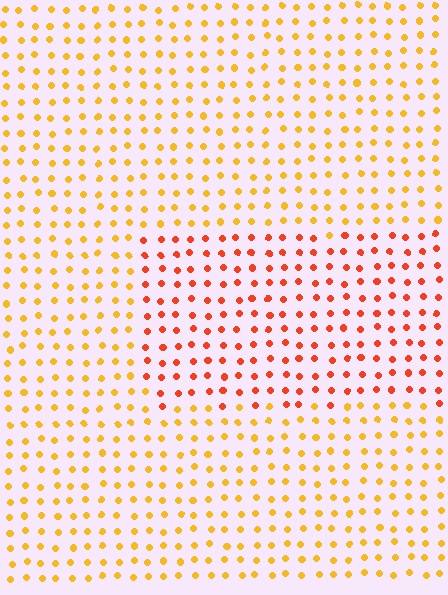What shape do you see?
I see a rectangle.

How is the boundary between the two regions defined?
The boundary is defined purely by a slight shift in hue (about 35 degrees). Spacing, size, and orientation are identical on both sides.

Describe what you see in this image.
The image is filled with small yellow elements in a uniform arrangement. A rectangle-shaped region is visible where the elements are tinted to a slightly different hue, forming a subtle color boundary.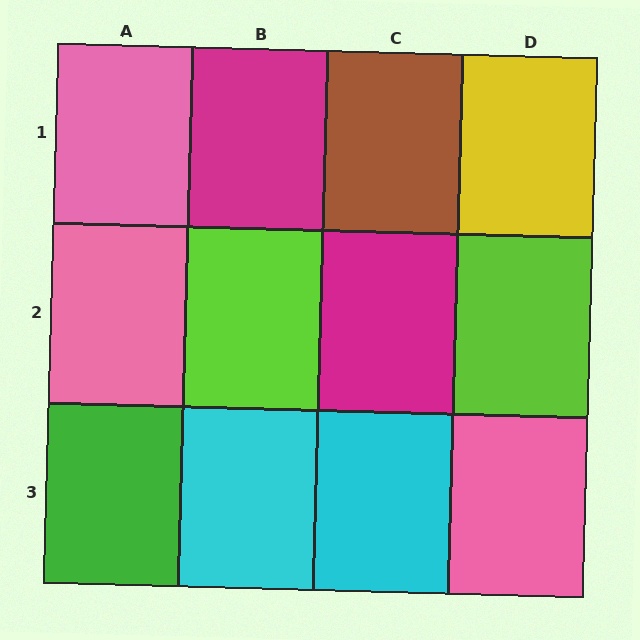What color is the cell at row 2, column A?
Pink.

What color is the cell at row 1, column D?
Yellow.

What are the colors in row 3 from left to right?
Green, cyan, cyan, pink.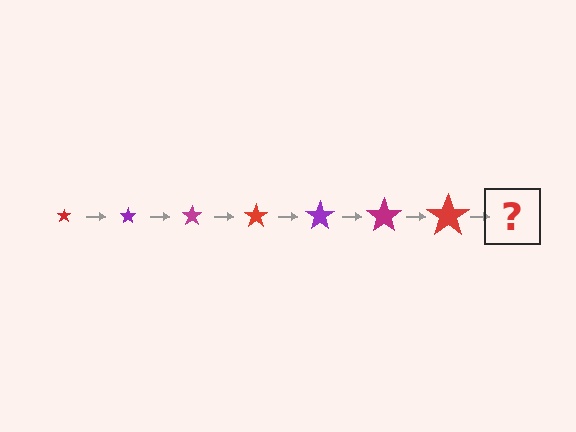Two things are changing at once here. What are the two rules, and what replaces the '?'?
The two rules are that the star grows larger each step and the color cycles through red, purple, and magenta. The '?' should be a purple star, larger than the previous one.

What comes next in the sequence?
The next element should be a purple star, larger than the previous one.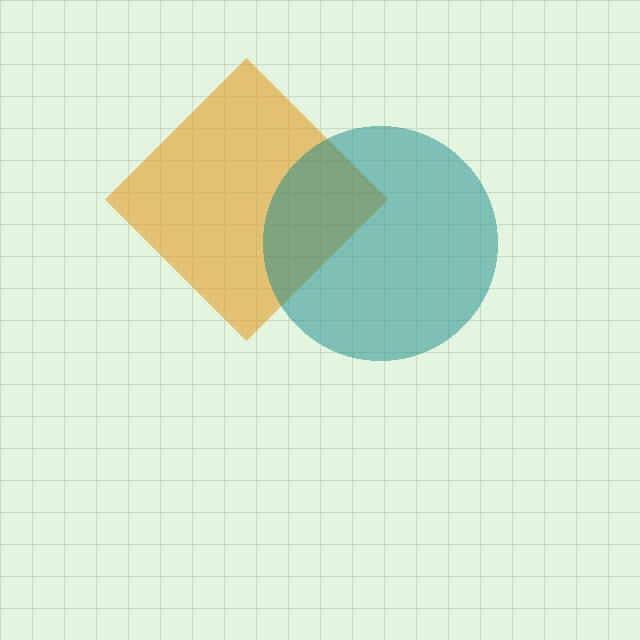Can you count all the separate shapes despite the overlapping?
Yes, there are 2 separate shapes.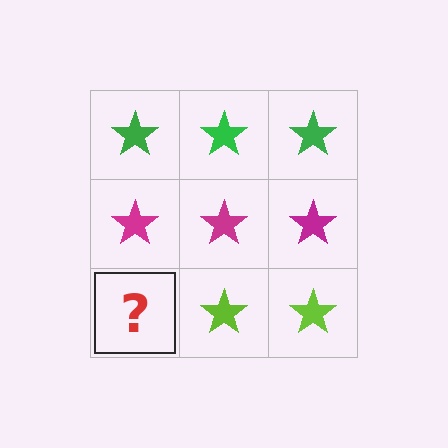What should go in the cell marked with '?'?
The missing cell should contain a lime star.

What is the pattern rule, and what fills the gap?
The rule is that each row has a consistent color. The gap should be filled with a lime star.